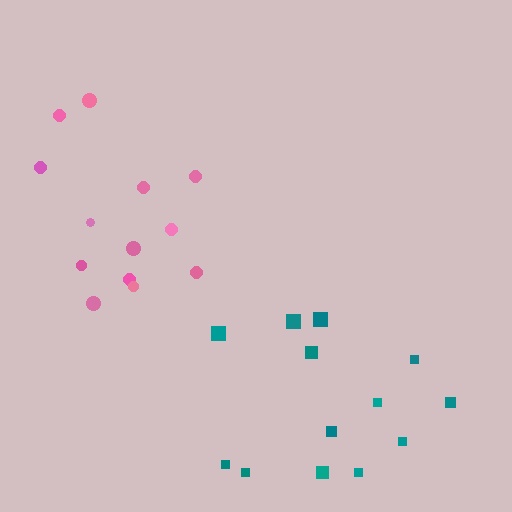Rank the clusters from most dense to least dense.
pink, teal.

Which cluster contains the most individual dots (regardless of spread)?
Pink (13).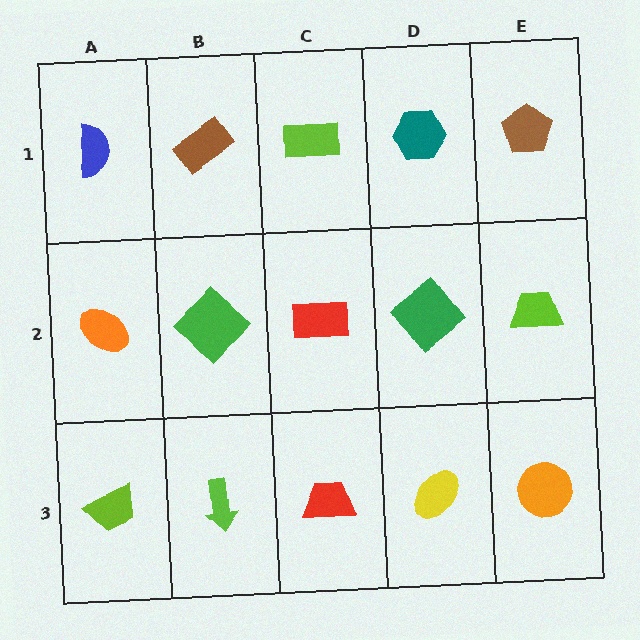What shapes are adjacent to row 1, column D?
A green diamond (row 2, column D), a lime rectangle (row 1, column C), a brown pentagon (row 1, column E).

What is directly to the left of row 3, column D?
A red trapezoid.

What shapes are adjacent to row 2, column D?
A teal hexagon (row 1, column D), a yellow ellipse (row 3, column D), a red rectangle (row 2, column C), a lime trapezoid (row 2, column E).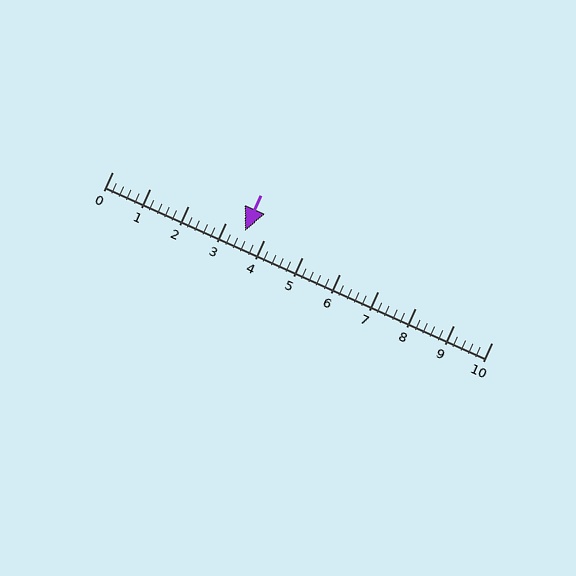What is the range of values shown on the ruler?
The ruler shows values from 0 to 10.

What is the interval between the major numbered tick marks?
The major tick marks are spaced 1 units apart.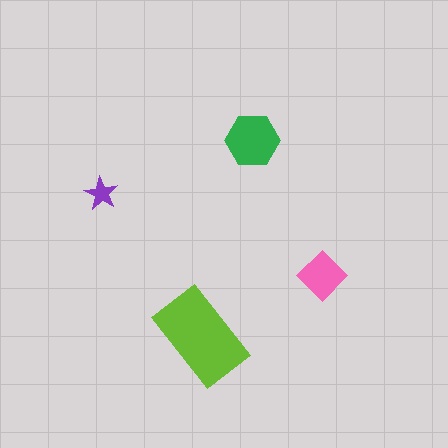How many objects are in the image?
There are 4 objects in the image.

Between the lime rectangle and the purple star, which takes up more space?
The lime rectangle.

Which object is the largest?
The lime rectangle.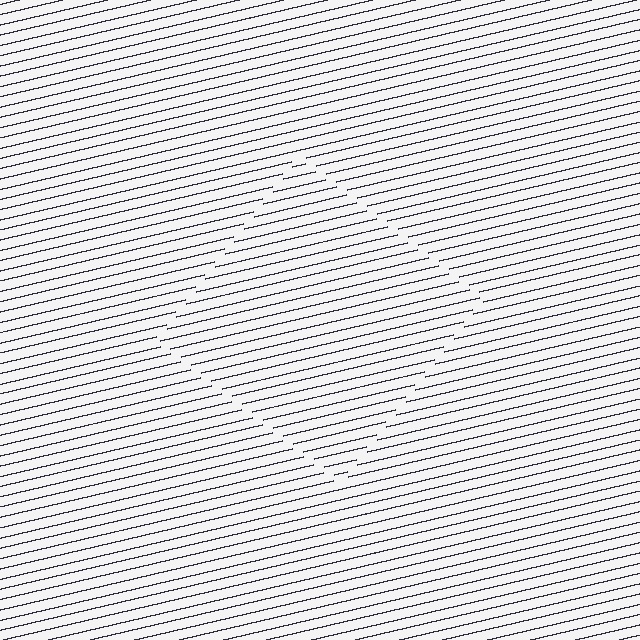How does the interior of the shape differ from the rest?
The interior of the shape contains the same grating, shifted by half a period — the contour is defined by the phase discontinuity where line-ends from the inner and outer gratings abut.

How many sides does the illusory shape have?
4 sides — the line-ends trace a square.